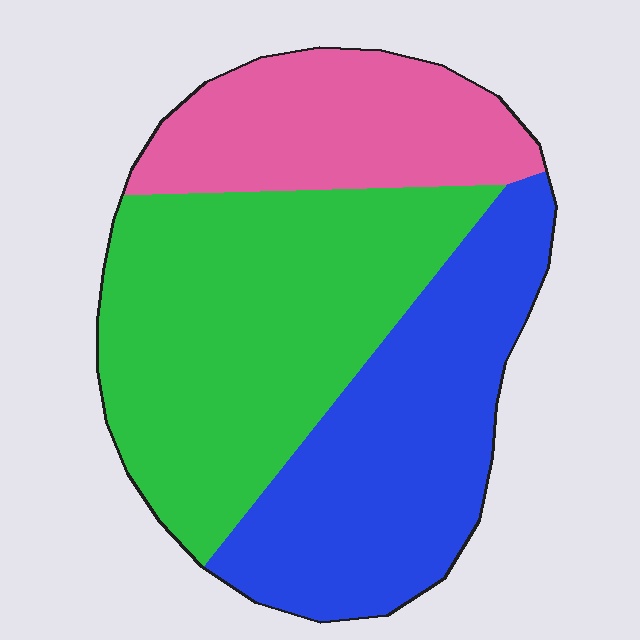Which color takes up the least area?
Pink, at roughly 20%.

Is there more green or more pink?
Green.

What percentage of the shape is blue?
Blue takes up about one third (1/3) of the shape.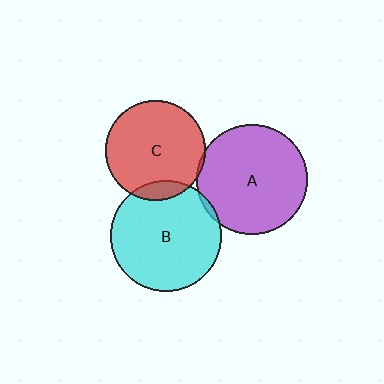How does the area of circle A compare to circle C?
Approximately 1.2 times.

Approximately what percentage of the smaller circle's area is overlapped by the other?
Approximately 5%.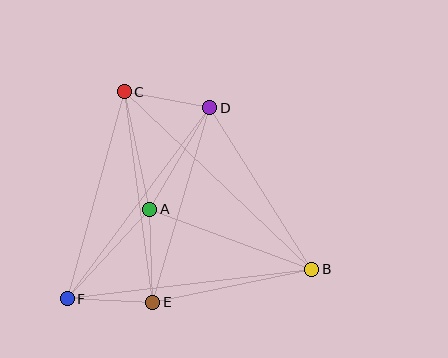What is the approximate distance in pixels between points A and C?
The distance between A and C is approximately 120 pixels.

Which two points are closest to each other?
Points E and F are closest to each other.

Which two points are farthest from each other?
Points B and C are farthest from each other.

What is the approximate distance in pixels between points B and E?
The distance between B and E is approximately 162 pixels.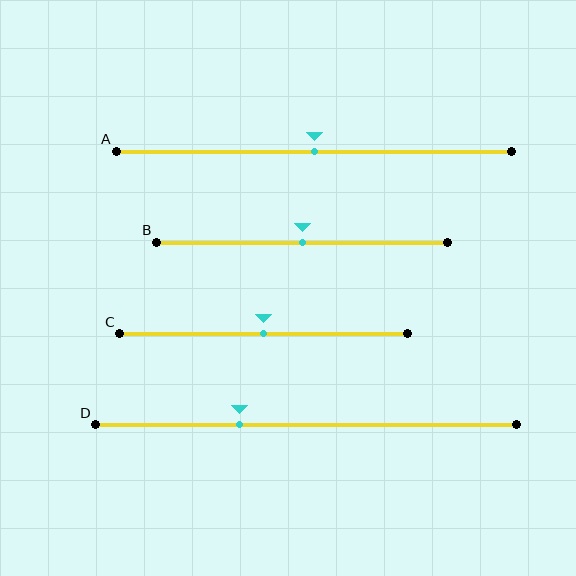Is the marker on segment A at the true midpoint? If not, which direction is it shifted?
Yes, the marker on segment A is at the true midpoint.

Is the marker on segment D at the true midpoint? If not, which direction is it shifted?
No, the marker on segment D is shifted to the left by about 16% of the segment length.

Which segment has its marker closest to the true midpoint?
Segment A has its marker closest to the true midpoint.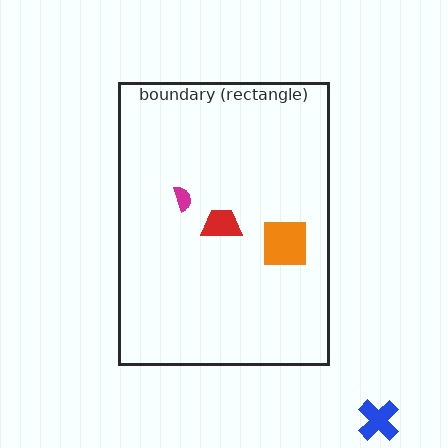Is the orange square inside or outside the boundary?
Inside.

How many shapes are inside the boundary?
3 inside, 1 outside.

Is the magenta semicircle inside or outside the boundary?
Inside.